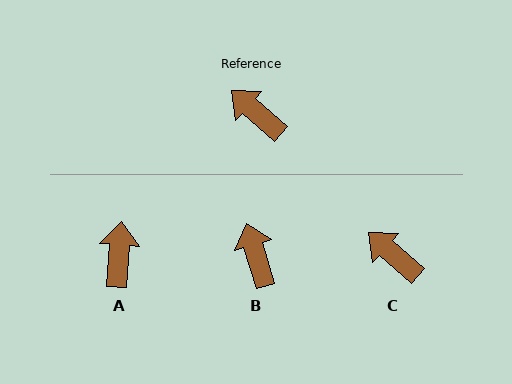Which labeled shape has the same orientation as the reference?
C.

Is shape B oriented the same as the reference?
No, it is off by about 32 degrees.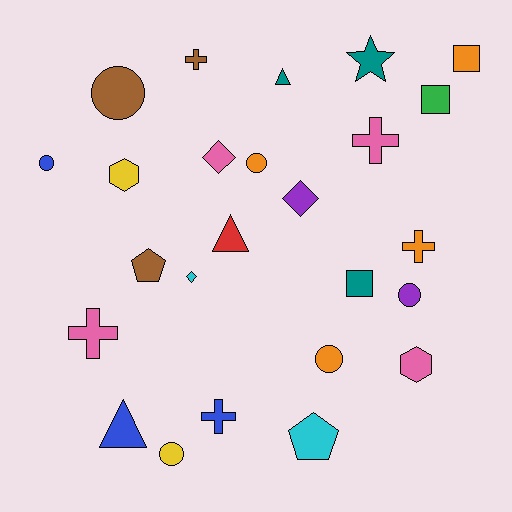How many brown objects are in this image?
There are 3 brown objects.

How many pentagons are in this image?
There are 2 pentagons.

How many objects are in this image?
There are 25 objects.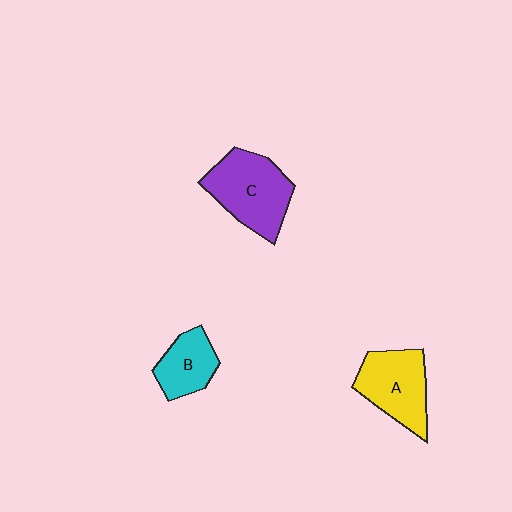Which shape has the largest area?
Shape C (purple).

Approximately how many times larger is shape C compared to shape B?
Approximately 1.7 times.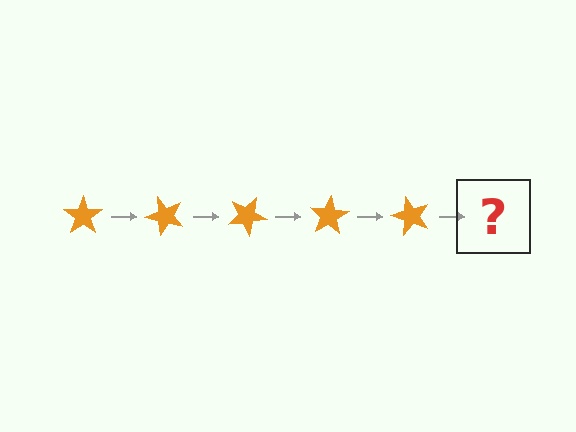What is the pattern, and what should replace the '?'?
The pattern is that the star rotates 50 degrees each step. The '?' should be an orange star rotated 250 degrees.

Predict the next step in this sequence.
The next step is an orange star rotated 250 degrees.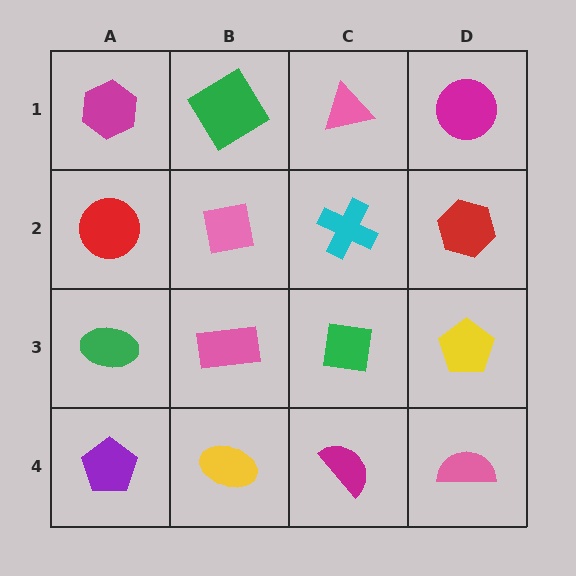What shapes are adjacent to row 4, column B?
A pink rectangle (row 3, column B), a purple pentagon (row 4, column A), a magenta semicircle (row 4, column C).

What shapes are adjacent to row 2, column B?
A green diamond (row 1, column B), a pink rectangle (row 3, column B), a red circle (row 2, column A), a cyan cross (row 2, column C).